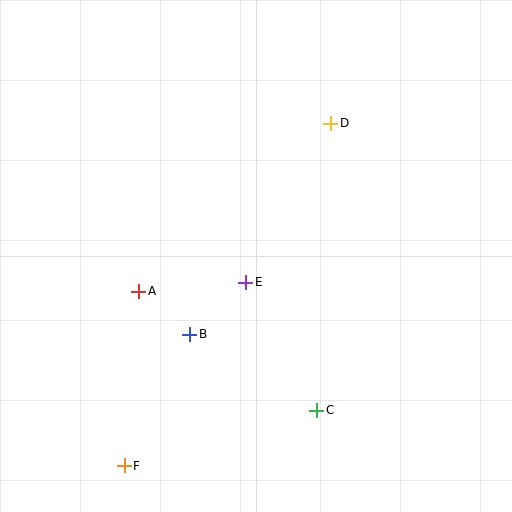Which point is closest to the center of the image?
Point E at (246, 282) is closest to the center.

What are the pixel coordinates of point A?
Point A is at (139, 291).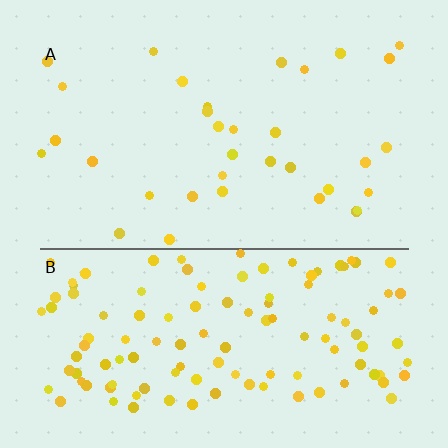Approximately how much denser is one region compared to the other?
Approximately 3.6× — region B over region A.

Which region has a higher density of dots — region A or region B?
B (the bottom).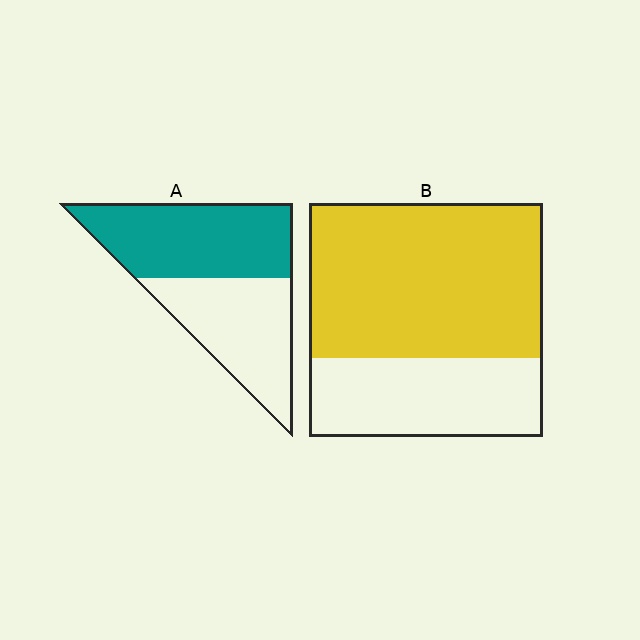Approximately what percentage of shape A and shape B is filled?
A is approximately 55% and B is approximately 65%.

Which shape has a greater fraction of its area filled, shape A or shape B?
Shape B.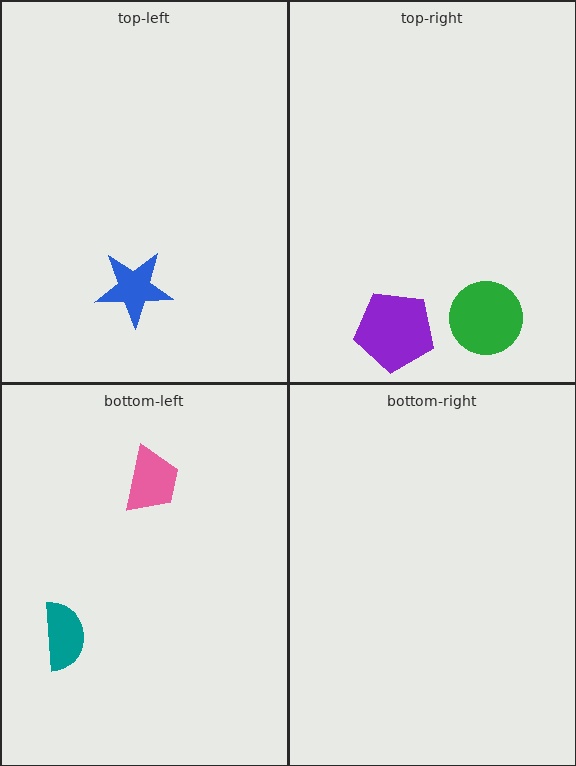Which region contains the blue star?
The top-left region.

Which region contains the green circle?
The top-right region.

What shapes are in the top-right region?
The green circle, the purple pentagon.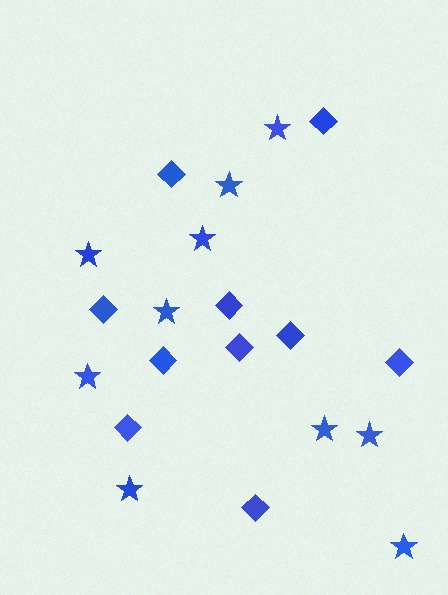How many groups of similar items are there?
There are 2 groups: one group of diamonds (10) and one group of stars (10).